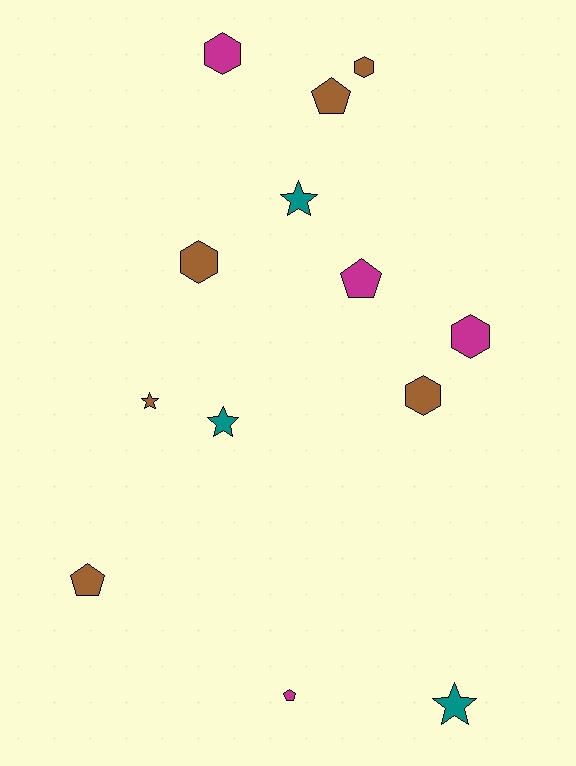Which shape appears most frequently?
Hexagon, with 5 objects.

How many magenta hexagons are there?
There are 2 magenta hexagons.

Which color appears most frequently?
Brown, with 6 objects.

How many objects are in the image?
There are 13 objects.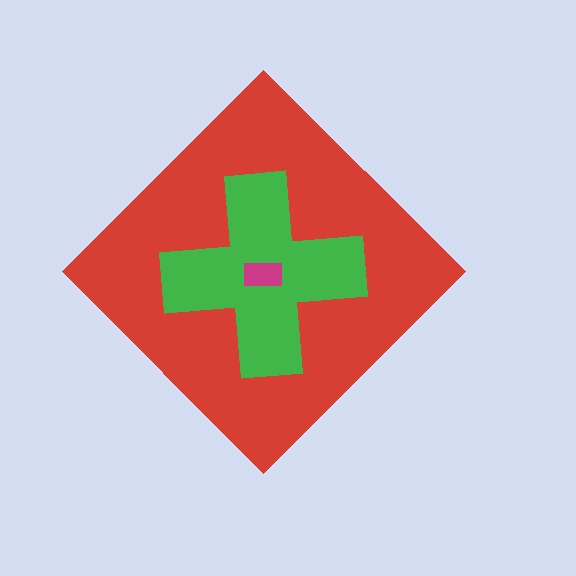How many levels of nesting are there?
3.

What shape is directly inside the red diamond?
The green cross.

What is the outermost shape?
The red diamond.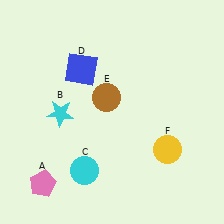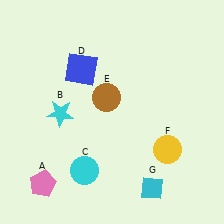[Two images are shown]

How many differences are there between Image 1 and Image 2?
There is 1 difference between the two images.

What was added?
A cyan diamond (G) was added in Image 2.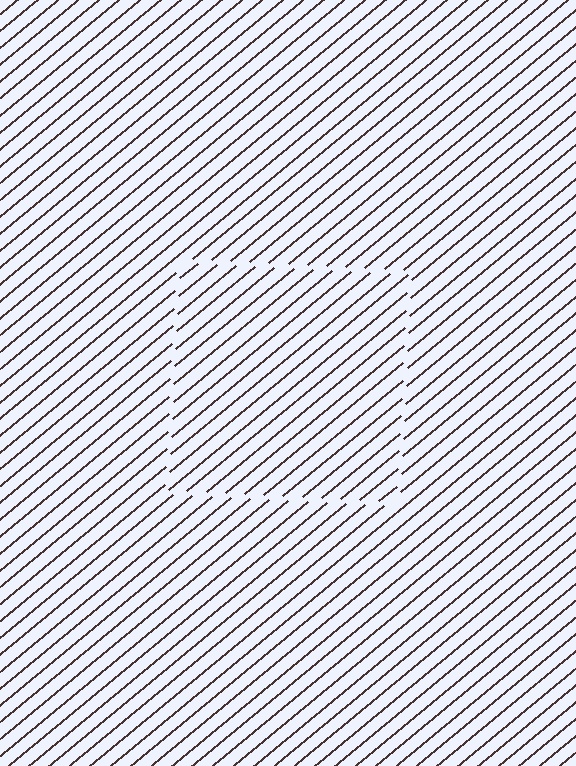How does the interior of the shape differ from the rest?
The interior of the shape contains the same grating, shifted by half a period — the contour is defined by the phase discontinuity where line-ends from the inner and outer gratings abut.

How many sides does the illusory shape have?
4 sides — the line-ends trace a square.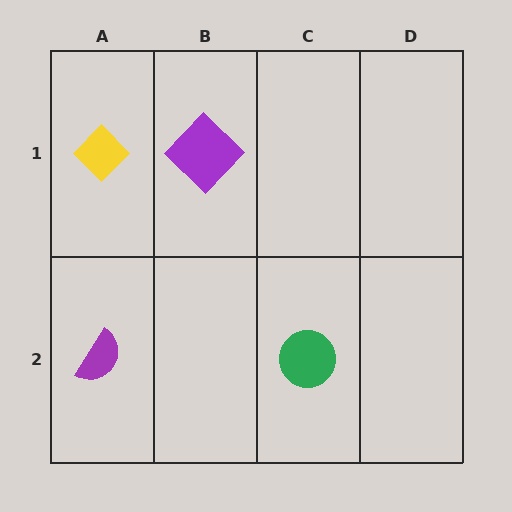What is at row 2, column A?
A purple semicircle.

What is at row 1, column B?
A purple diamond.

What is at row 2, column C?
A green circle.